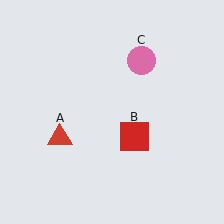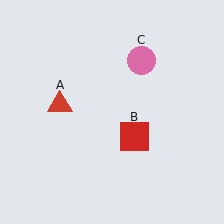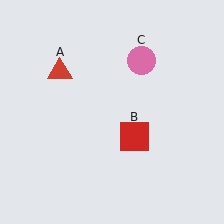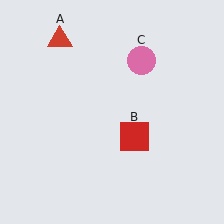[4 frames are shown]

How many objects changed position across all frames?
1 object changed position: red triangle (object A).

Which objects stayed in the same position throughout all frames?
Red square (object B) and pink circle (object C) remained stationary.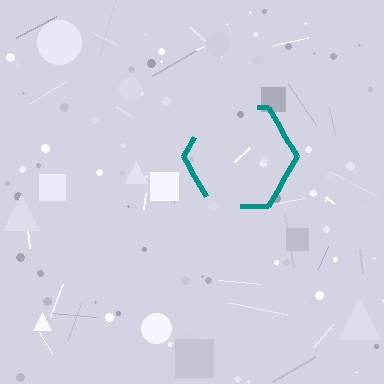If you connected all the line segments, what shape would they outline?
They would outline a hexagon.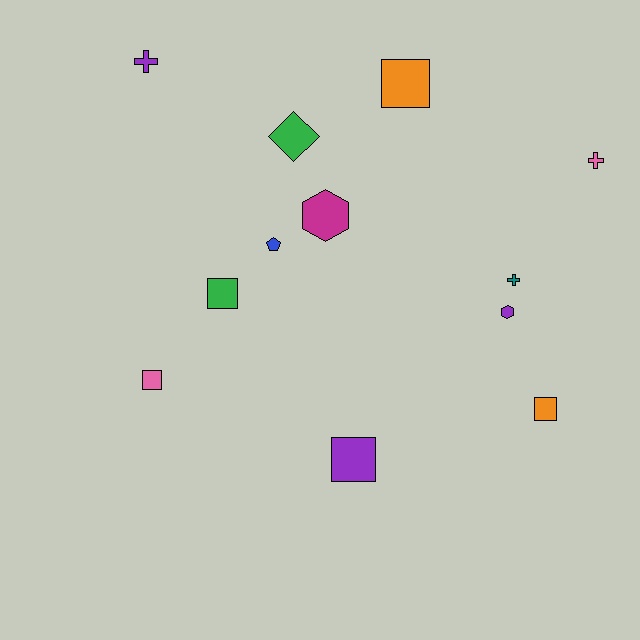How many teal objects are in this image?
There is 1 teal object.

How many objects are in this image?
There are 12 objects.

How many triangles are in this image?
There are no triangles.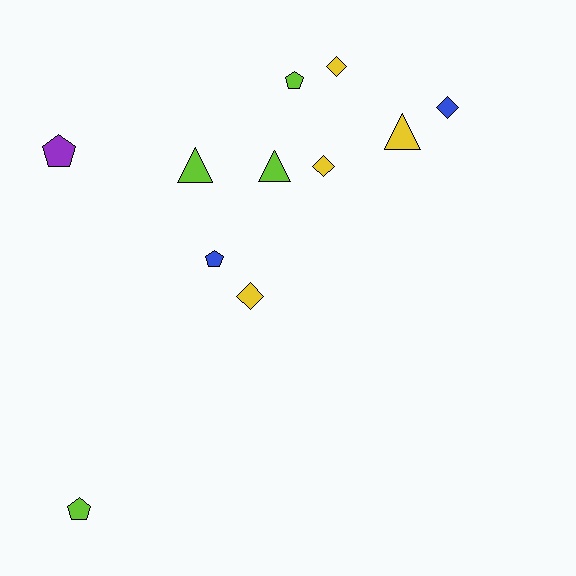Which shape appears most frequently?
Diamond, with 4 objects.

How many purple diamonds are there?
There are no purple diamonds.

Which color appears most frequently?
Yellow, with 4 objects.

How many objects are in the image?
There are 11 objects.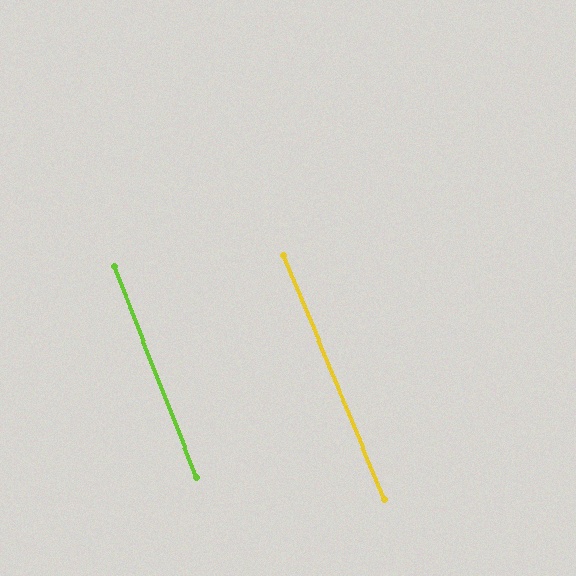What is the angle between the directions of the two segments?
Approximately 1 degree.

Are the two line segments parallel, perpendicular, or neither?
Parallel — their directions differ by only 1.3°.